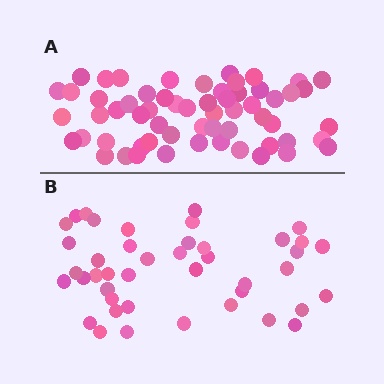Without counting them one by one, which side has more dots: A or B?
Region A (the top region) has more dots.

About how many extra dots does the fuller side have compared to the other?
Region A has approximately 15 more dots than region B.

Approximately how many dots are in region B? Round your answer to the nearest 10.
About 40 dots. (The exact count is 43, which rounds to 40.)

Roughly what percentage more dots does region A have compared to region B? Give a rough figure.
About 40% more.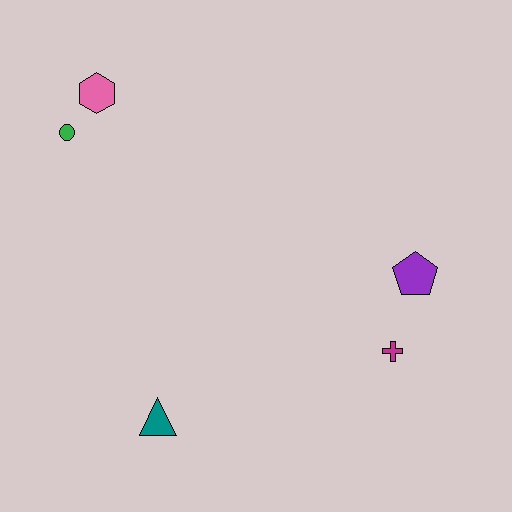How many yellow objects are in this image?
There are no yellow objects.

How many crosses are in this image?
There is 1 cross.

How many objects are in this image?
There are 5 objects.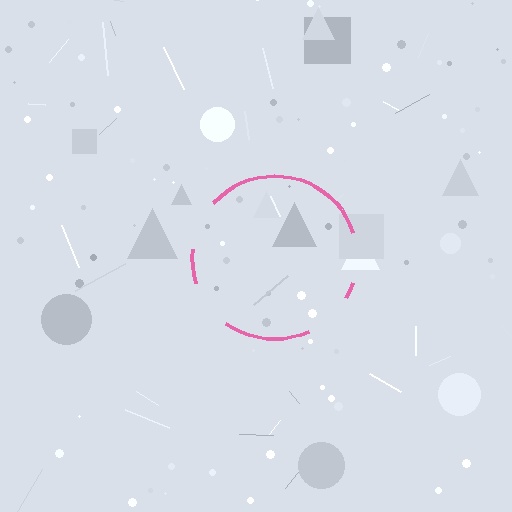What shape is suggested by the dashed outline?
The dashed outline suggests a circle.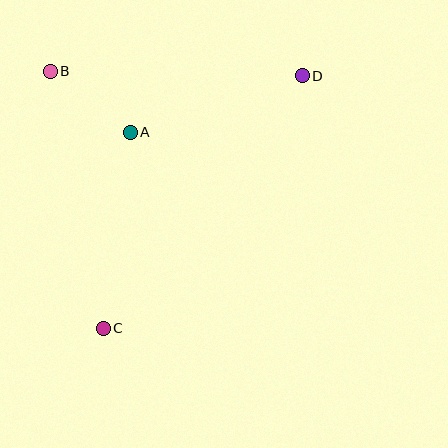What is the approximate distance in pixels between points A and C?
The distance between A and C is approximately 198 pixels.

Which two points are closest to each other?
Points A and B are closest to each other.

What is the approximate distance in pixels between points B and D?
The distance between B and D is approximately 252 pixels.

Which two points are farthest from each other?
Points C and D are farthest from each other.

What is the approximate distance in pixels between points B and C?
The distance between B and C is approximately 263 pixels.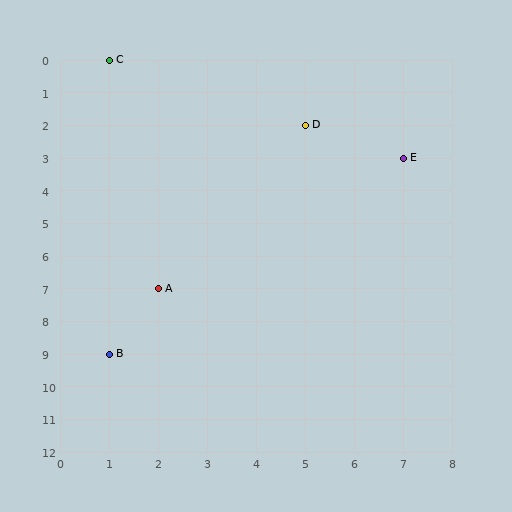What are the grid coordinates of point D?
Point D is at grid coordinates (5, 2).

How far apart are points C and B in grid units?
Points C and B are 9 rows apart.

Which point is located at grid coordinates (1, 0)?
Point C is at (1, 0).